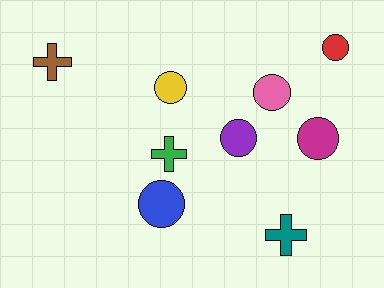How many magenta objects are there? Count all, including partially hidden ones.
There is 1 magenta object.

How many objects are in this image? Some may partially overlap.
There are 9 objects.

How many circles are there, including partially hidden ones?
There are 6 circles.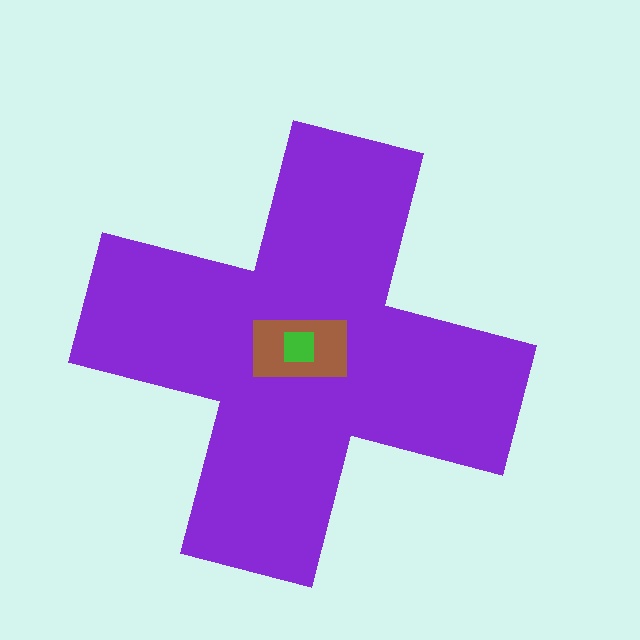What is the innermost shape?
The green square.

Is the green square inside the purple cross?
Yes.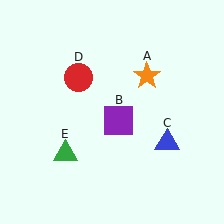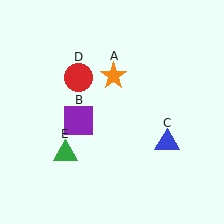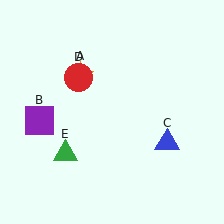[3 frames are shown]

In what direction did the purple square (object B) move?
The purple square (object B) moved left.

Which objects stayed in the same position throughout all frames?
Blue triangle (object C) and red circle (object D) and green triangle (object E) remained stationary.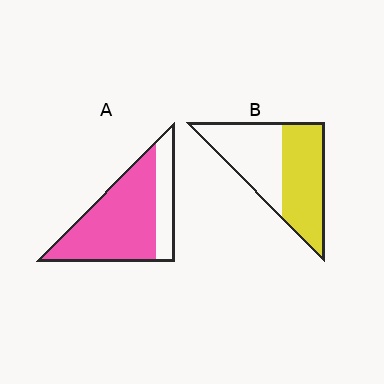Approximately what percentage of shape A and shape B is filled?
A is approximately 75% and B is approximately 50%.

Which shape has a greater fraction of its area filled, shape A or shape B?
Shape A.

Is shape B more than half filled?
Roughly half.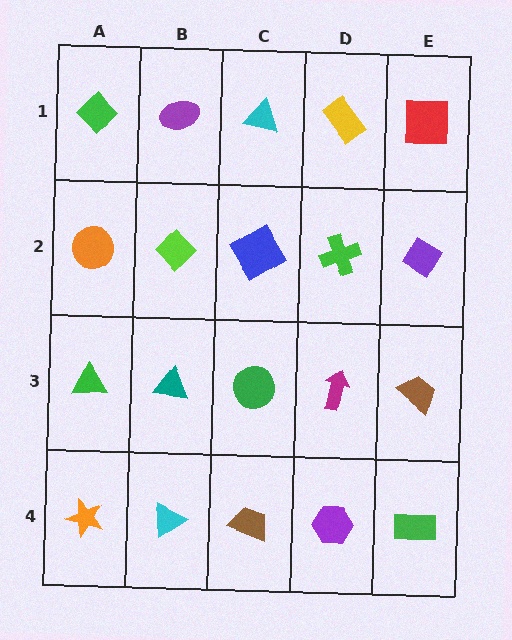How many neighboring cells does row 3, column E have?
3.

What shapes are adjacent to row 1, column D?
A green cross (row 2, column D), a cyan triangle (row 1, column C), a red square (row 1, column E).